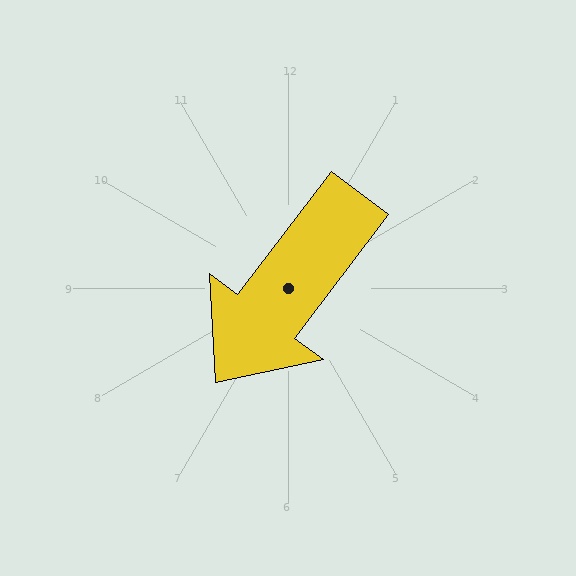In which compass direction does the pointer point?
Southwest.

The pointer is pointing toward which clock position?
Roughly 7 o'clock.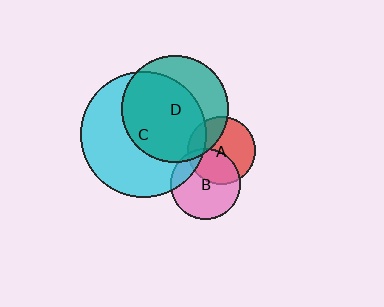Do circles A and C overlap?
Yes.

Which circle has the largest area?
Circle C (cyan).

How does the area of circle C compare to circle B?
Approximately 3.2 times.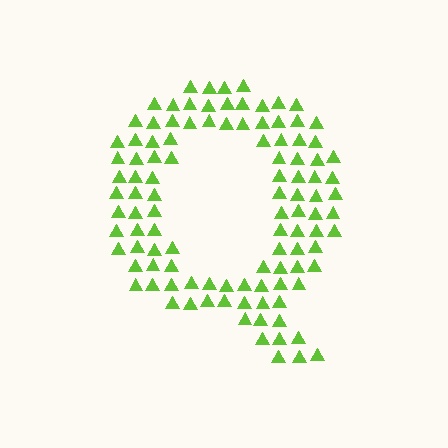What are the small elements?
The small elements are triangles.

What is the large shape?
The large shape is the letter Q.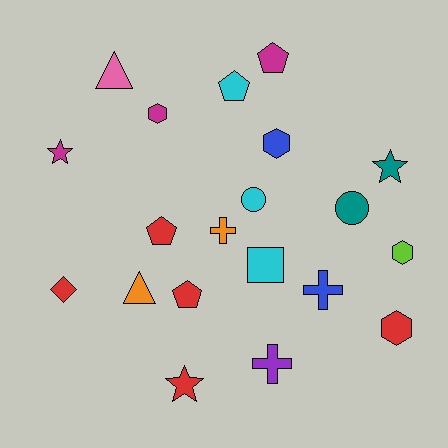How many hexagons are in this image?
There are 4 hexagons.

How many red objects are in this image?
There are 5 red objects.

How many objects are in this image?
There are 20 objects.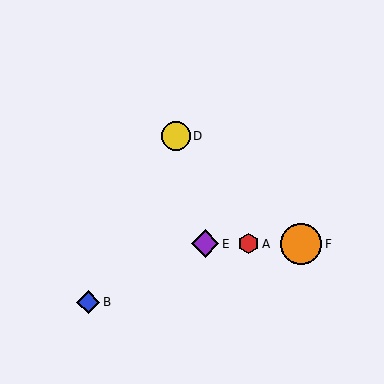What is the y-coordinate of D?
Object D is at y≈136.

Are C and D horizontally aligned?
No, C is at y≈244 and D is at y≈136.